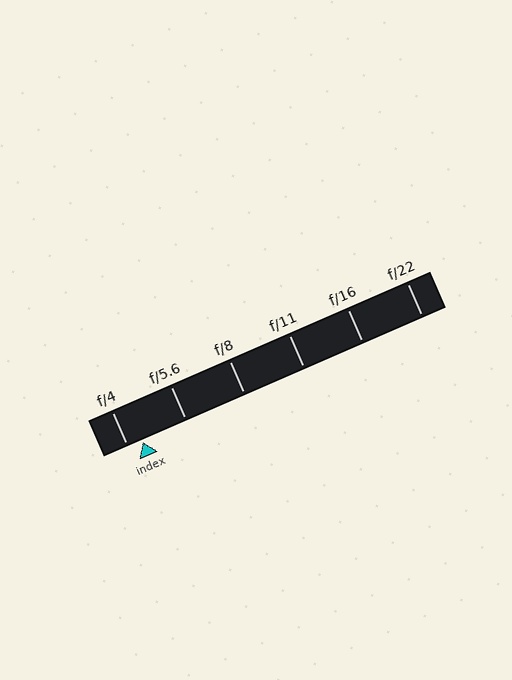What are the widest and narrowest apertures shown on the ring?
The widest aperture shown is f/4 and the narrowest is f/22.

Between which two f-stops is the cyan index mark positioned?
The index mark is between f/4 and f/5.6.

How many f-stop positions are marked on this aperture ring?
There are 6 f-stop positions marked.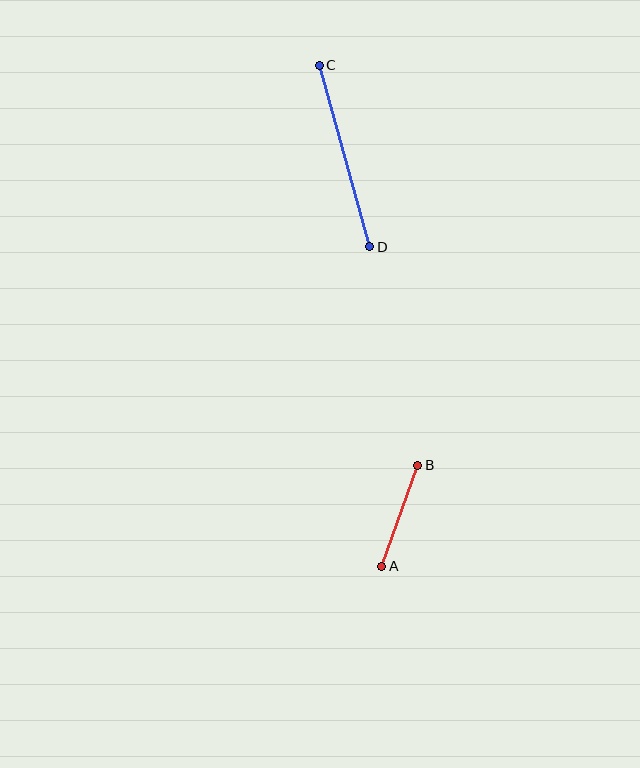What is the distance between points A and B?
The distance is approximately 108 pixels.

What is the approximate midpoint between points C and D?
The midpoint is at approximately (344, 156) pixels.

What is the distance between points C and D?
The distance is approximately 188 pixels.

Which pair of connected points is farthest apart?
Points C and D are farthest apart.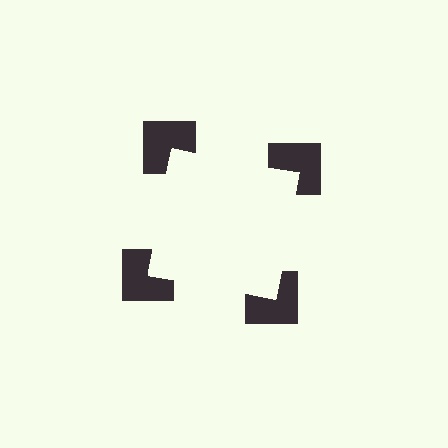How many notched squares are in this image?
There are 4 — one at each vertex of the illusory square.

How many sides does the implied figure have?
4 sides.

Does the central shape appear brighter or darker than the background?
It typically appears slightly brighter than the background, even though no actual brightness change is drawn.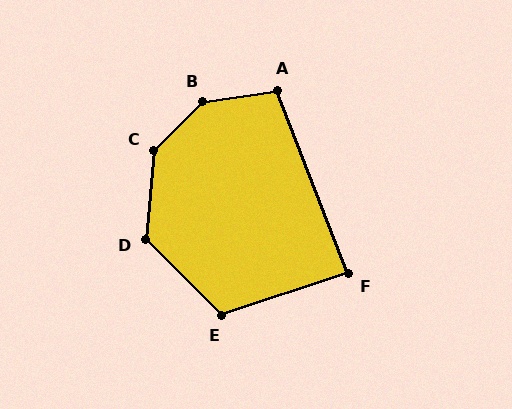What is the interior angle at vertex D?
Approximately 130 degrees (obtuse).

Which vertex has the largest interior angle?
B, at approximately 144 degrees.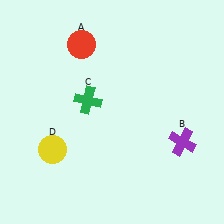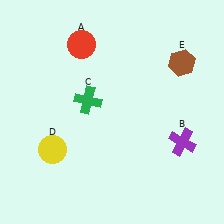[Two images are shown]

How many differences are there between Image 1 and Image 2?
There is 1 difference between the two images.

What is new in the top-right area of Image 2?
A brown hexagon (E) was added in the top-right area of Image 2.